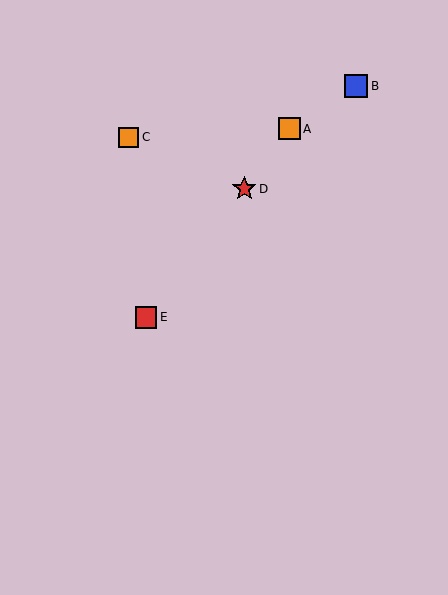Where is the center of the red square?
The center of the red square is at (146, 317).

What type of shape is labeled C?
Shape C is an orange square.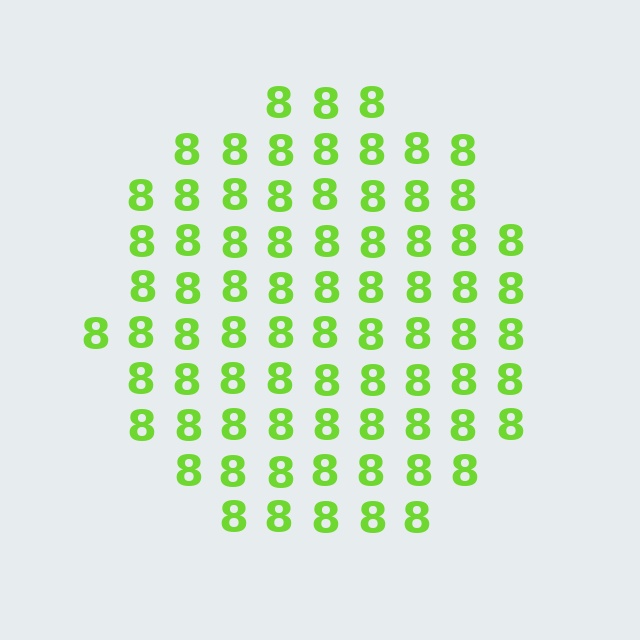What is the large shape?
The large shape is a circle.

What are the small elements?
The small elements are digit 8's.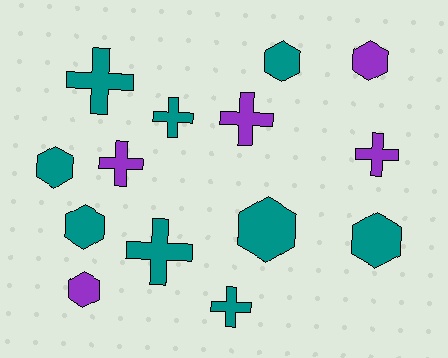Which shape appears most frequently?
Cross, with 7 objects.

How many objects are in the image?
There are 14 objects.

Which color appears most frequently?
Teal, with 9 objects.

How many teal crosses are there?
There are 4 teal crosses.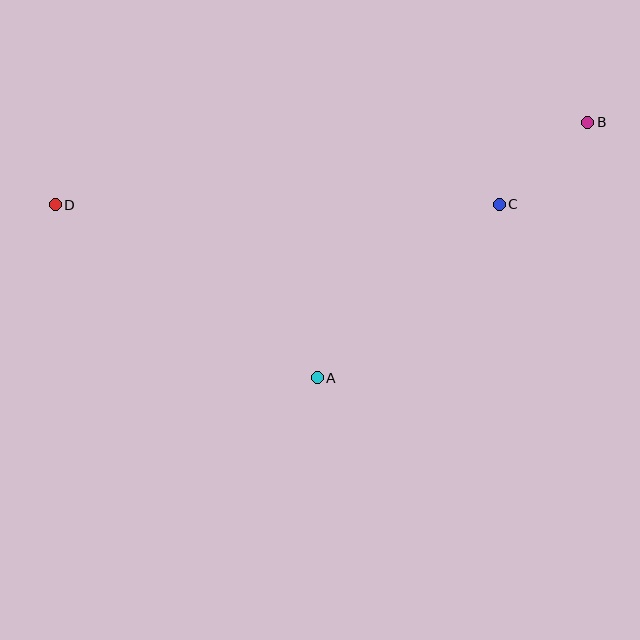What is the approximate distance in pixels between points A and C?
The distance between A and C is approximately 252 pixels.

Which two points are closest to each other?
Points B and C are closest to each other.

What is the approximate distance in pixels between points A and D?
The distance between A and D is approximately 314 pixels.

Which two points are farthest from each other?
Points B and D are farthest from each other.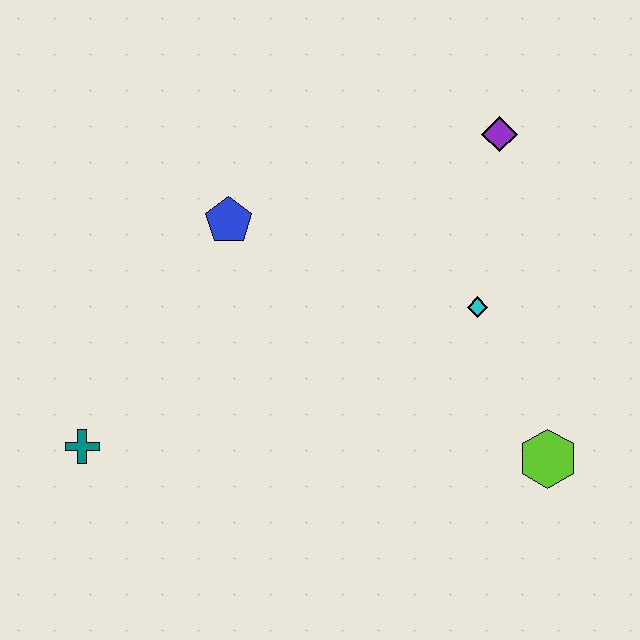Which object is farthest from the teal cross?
The purple diamond is farthest from the teal cross.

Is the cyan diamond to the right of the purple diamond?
No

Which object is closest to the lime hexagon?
The cyan diamond is closest to the lime hexagon.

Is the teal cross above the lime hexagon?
Yes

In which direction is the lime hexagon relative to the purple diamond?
The lime hexagon is below the purple diamond.